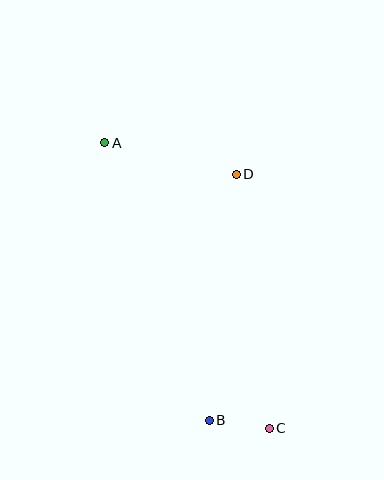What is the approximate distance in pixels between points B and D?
The distance between B and D is approximately 248 pixels.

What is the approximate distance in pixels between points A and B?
The distance between A and B is approximately 297 pixels.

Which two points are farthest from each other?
Points A and C are farthest from each other.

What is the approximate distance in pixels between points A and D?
The distance between A and D is approximately 135 pixels.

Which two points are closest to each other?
Points B and C are closest to each other.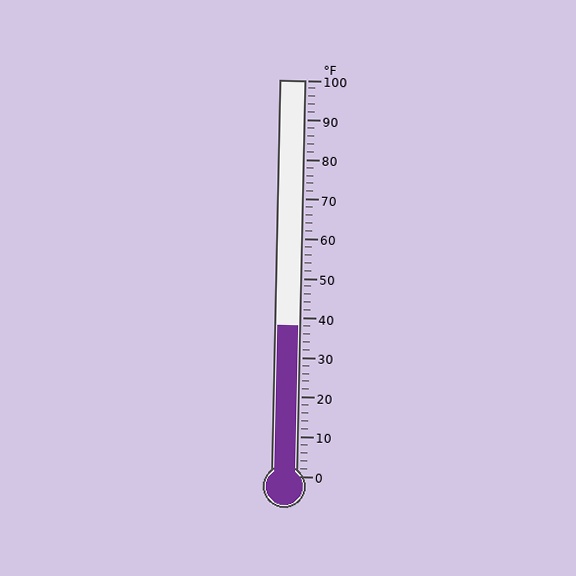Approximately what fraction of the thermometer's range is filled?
The thermometer is filled to approximately 40% of its range.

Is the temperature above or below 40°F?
The temperature is below 40°F.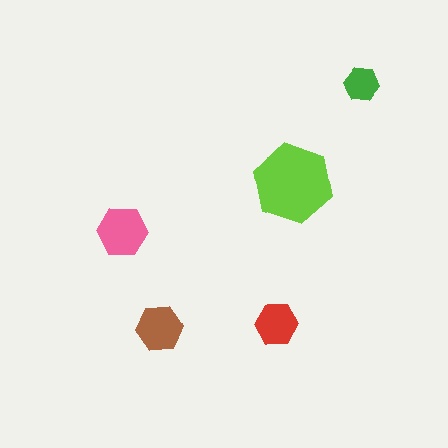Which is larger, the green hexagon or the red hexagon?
The red one.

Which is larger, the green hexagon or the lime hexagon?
The lime one.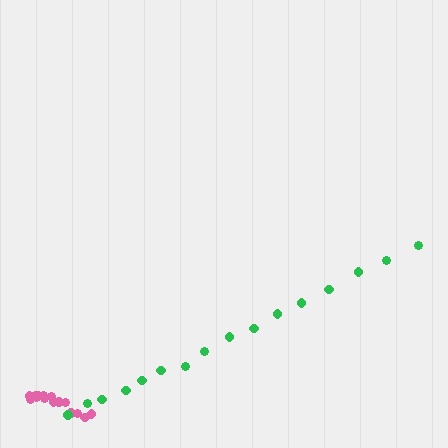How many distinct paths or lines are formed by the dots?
There are 2 distinct paths.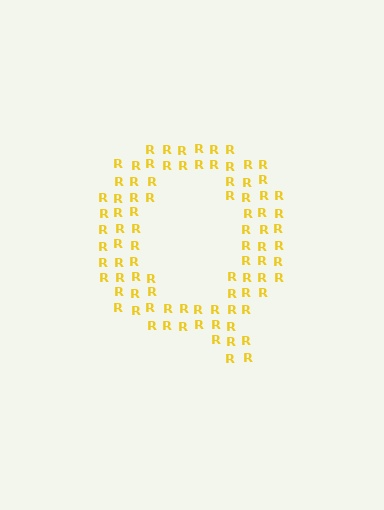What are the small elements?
The small elements are letter R's.